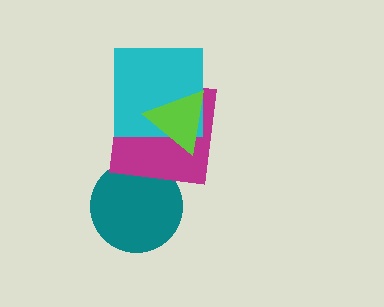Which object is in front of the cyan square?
The lime triangle is in front of the cyan square.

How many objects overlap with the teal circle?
1 object overlaps with the teal circle.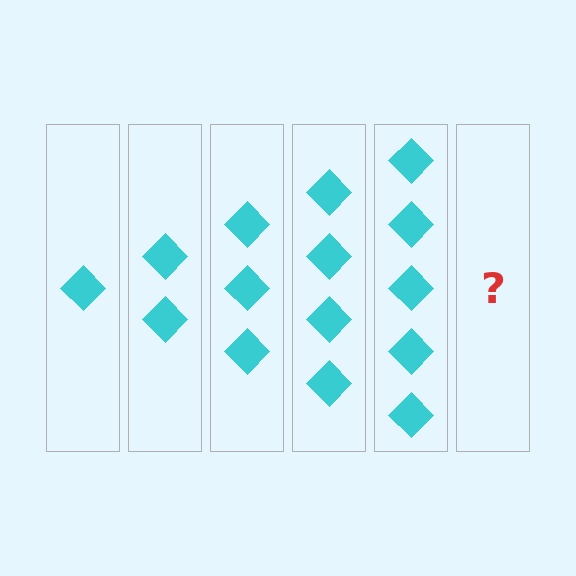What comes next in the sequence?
The next element should be 6 diamonds.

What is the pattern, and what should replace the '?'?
The pattern is that each step adds one more diamond. The '?' should be 6 diamonds.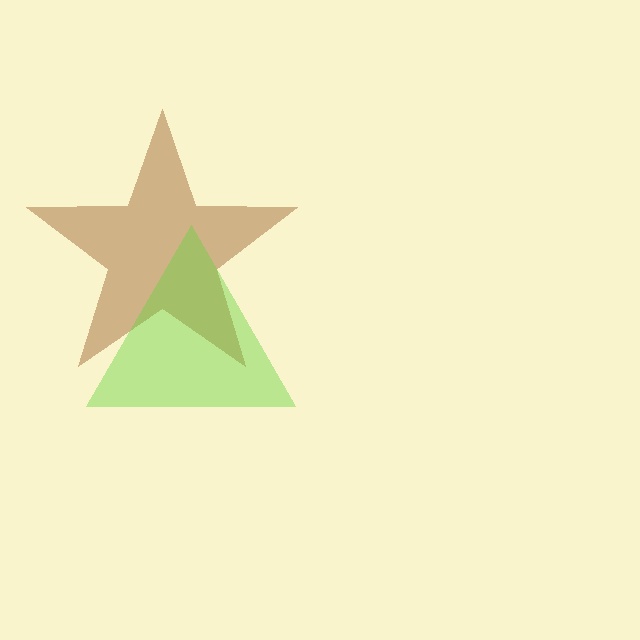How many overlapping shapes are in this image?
There are 2 overlapping shapes in the image.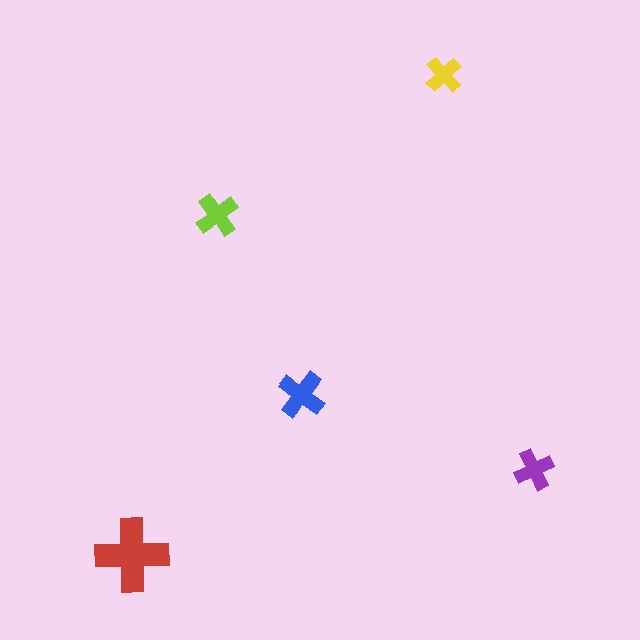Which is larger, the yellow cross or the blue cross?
The blue one.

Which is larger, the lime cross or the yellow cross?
The lime one.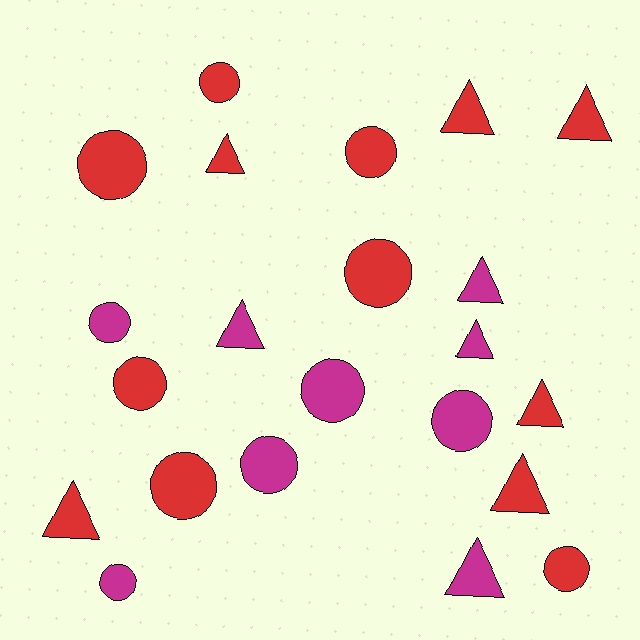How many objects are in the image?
There are 22 objects.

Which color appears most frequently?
Red, with 13 objects.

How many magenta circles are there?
There are 5 magenta circles.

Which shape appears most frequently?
Circle, with 12 objects.